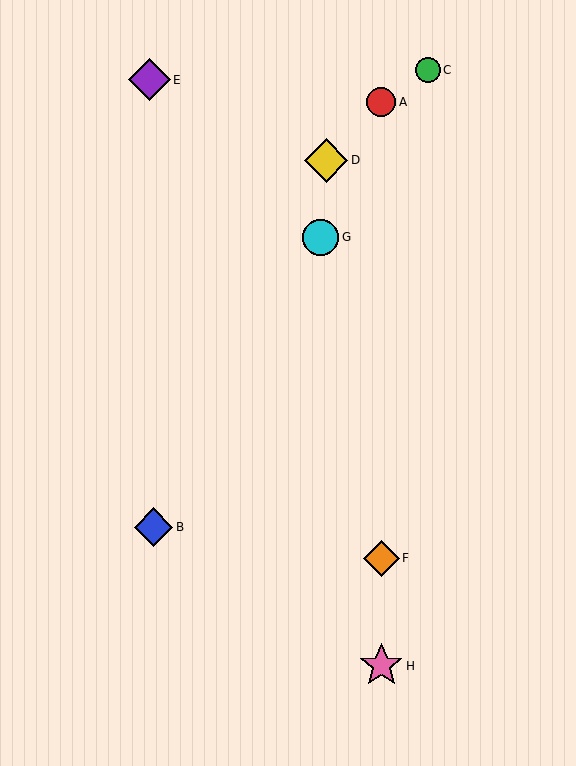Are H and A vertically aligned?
Yes, both are at x≈381.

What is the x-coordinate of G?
Object G is at x≈321.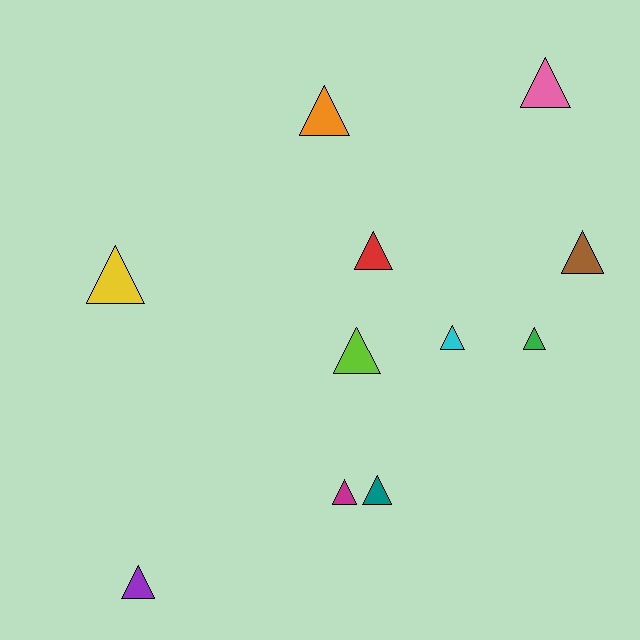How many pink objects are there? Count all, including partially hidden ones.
There is 1 pink object.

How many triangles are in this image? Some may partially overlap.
There are 11 triangles.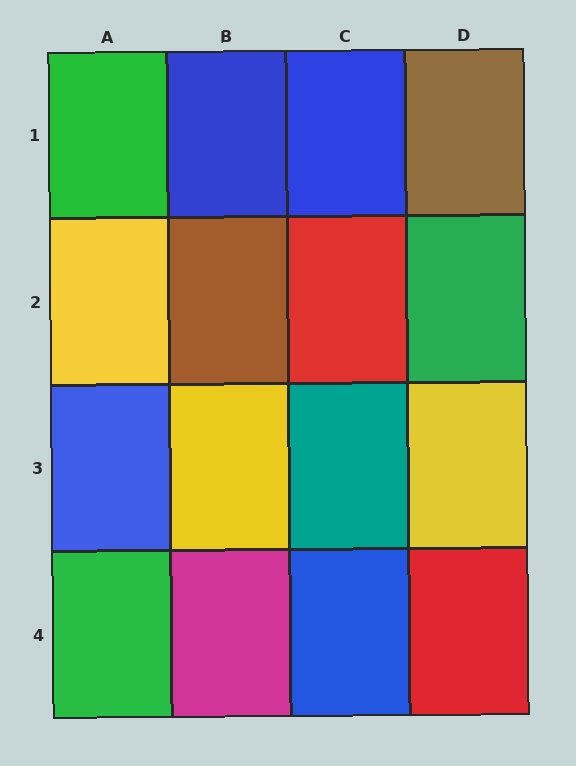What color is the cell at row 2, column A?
Yellow.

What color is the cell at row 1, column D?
Brown.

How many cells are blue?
4 cells are blue.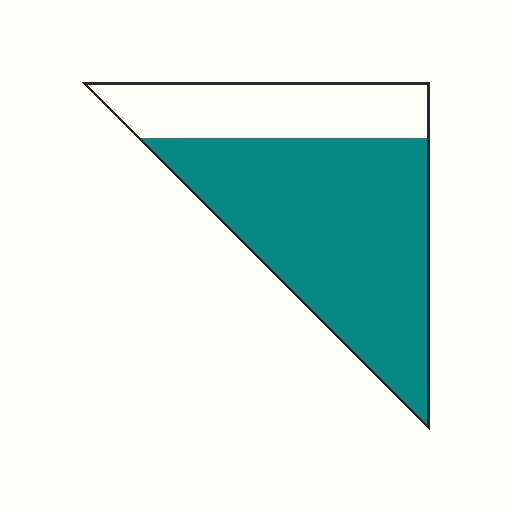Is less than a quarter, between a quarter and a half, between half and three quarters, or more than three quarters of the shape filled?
Between half and three quarters.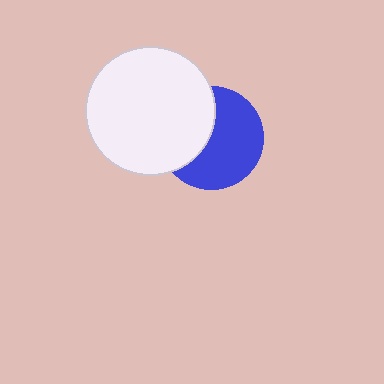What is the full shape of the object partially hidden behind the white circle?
The partially hidden object is a blue circle.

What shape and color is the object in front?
The object in front is a white circle.